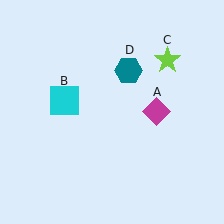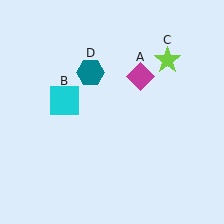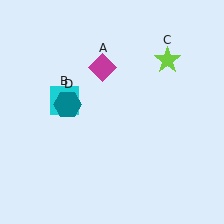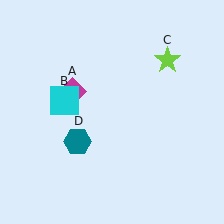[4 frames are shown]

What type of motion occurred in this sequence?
The magenta diamond (object A), teal hexagon (object D) rotated counterclockwise around the center of the scene.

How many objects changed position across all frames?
2 objects changed position: magenta diamond (object A), teal hexagon (object D).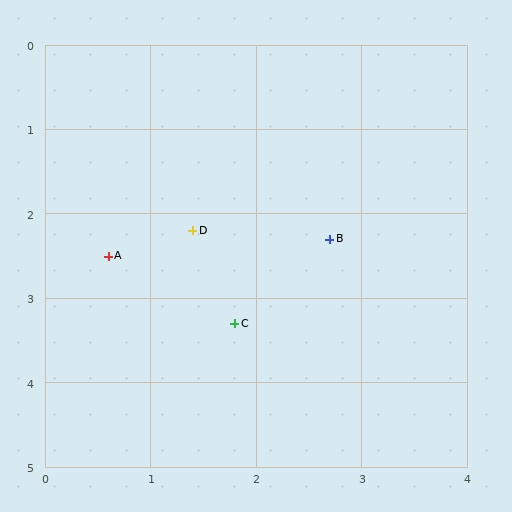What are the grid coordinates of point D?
Point D is at approximately (1.4, 2.2).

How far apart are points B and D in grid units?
Points B and D are about 1.3 grid units apart.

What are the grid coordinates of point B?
Point B is at approximately (2.7, 2.3).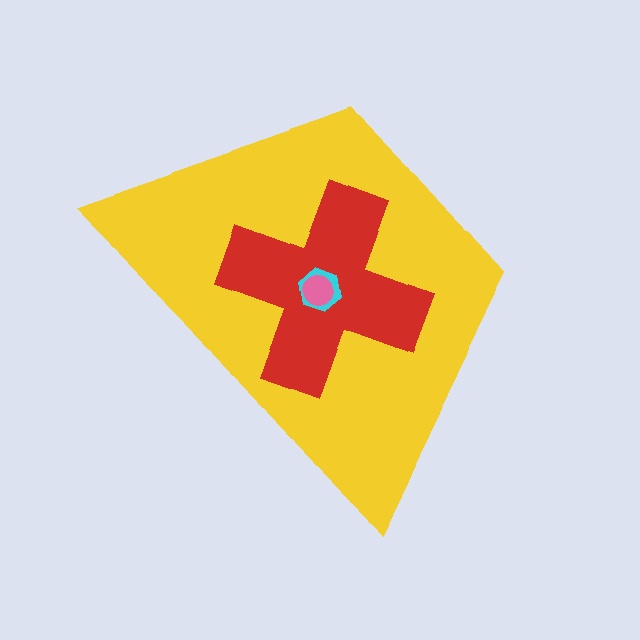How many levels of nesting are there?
4.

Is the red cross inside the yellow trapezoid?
Yes.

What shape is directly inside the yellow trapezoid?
The red cross.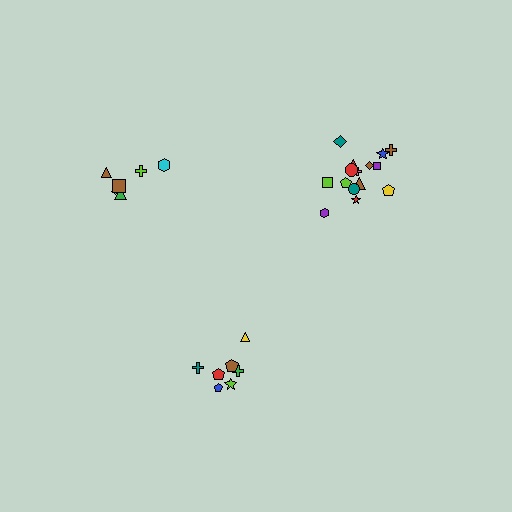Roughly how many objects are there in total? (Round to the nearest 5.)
Roughly 30 objects in total.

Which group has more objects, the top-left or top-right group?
The top-right group.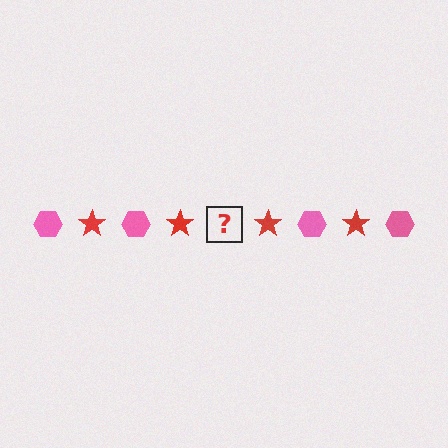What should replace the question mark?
The question mark should be replaced with a pink hexagon.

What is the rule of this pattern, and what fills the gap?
The rule is that the pattern alternates between pink hexagon and red star. The gap should be filled with a pink hexagon.